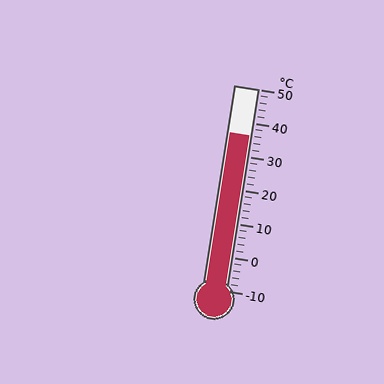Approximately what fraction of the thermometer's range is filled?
The thermometer is filled to approximately 75% of its range.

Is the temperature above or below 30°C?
The temperature is above 30°C.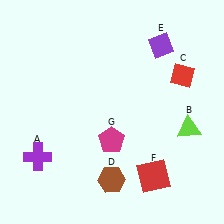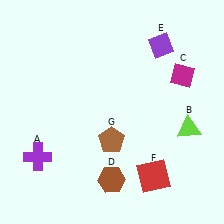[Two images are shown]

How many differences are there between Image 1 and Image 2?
There are 2 differences between the two images.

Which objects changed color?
C changed from red to magenta. G changed from magenta to brown.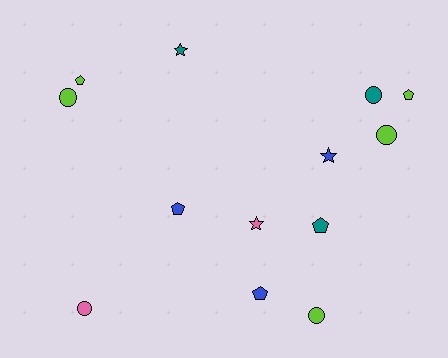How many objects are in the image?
There are 13 objects.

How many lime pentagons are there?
There are 2 lime pentagons.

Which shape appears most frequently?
Circle, with 5 objects.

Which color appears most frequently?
Lime, with 5 objects.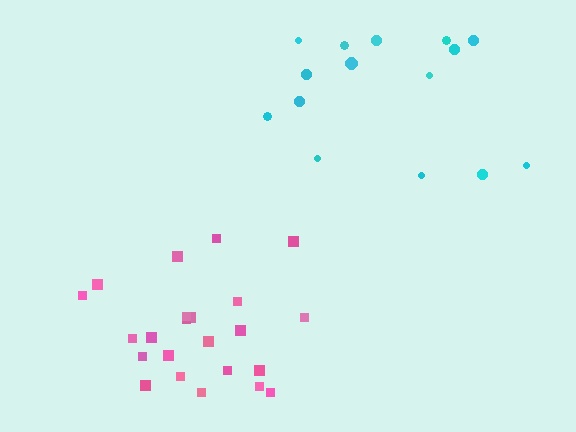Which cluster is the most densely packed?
Pink.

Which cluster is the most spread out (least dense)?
Cyan.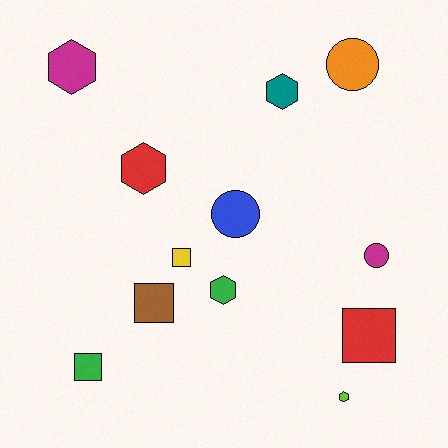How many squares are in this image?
There are 4 squares.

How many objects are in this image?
There are 12 objects.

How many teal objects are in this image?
There is 1 teal object.